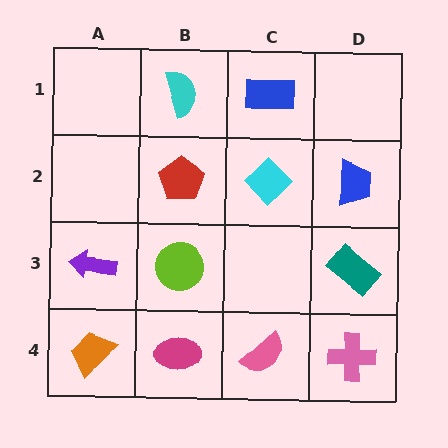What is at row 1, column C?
A blue rectangle.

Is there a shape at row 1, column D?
No, that cell is empty.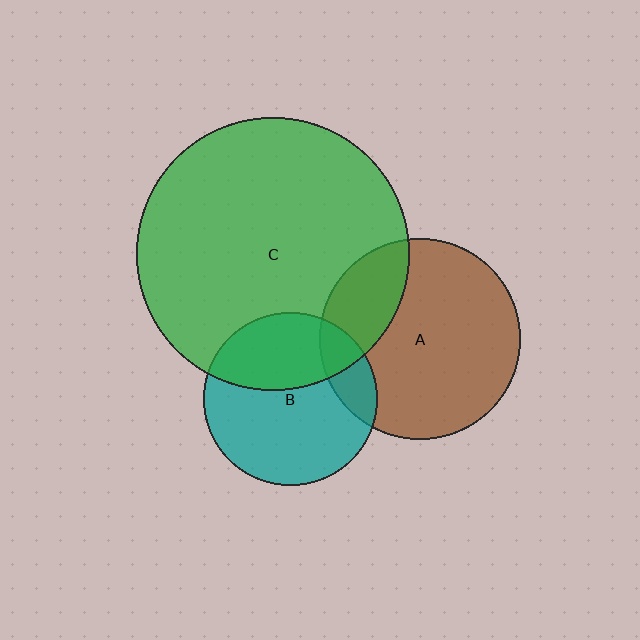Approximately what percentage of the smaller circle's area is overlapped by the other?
Approximately 35%.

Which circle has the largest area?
Circle C (green).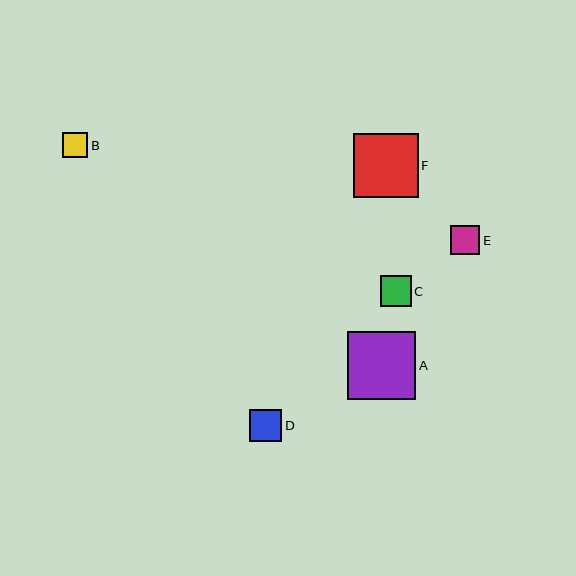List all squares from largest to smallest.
From largest to smallest: A, F, D, C, E, B.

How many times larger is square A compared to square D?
Square A is approximately 2.1 times the size of square D.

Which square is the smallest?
Square B is the smallest with a size of approximately 25 pixels.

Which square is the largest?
Square A is the largest with a size of approximately 68 pixels.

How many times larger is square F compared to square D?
Square F is approximately 2.0 times the size of square D.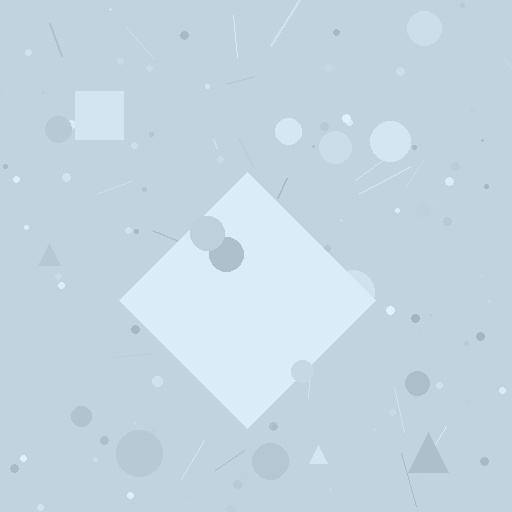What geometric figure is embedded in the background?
A diamond is embedded in the background.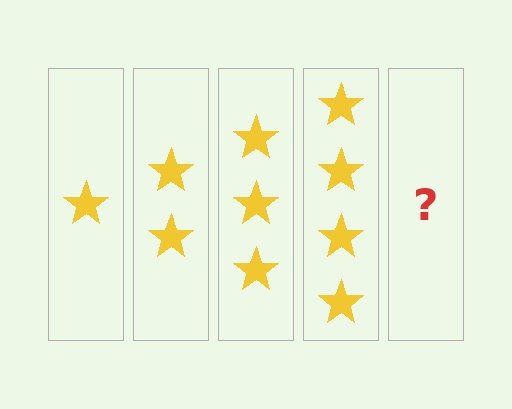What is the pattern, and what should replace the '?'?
The pattern is that each step adds one more star. The '?' should be 5 stars.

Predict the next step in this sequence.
The next step is 5 stars.